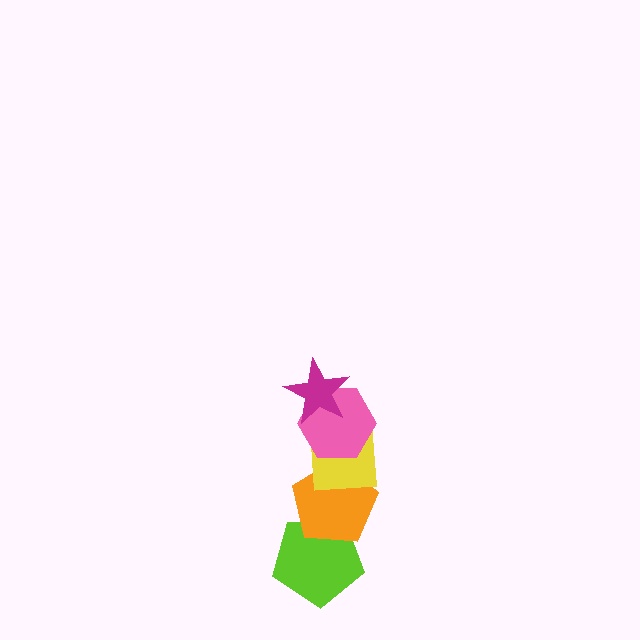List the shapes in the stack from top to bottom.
From top to bottom: the magenta star, the pink hexagon, the yellow square, the orange pentagon, the lime pentagon.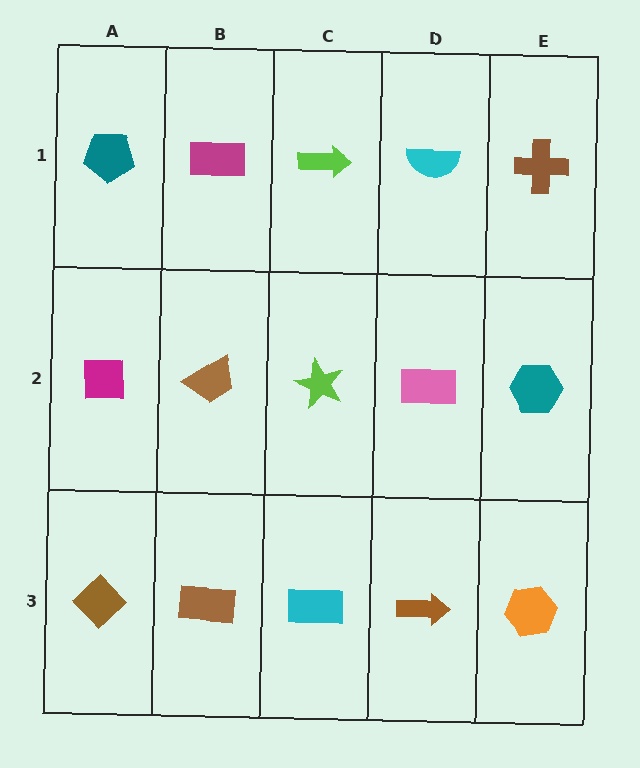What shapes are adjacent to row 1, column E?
A teal hexagon (row 2, column E), a cyan semicircle (row 1, column D).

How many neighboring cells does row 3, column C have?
3.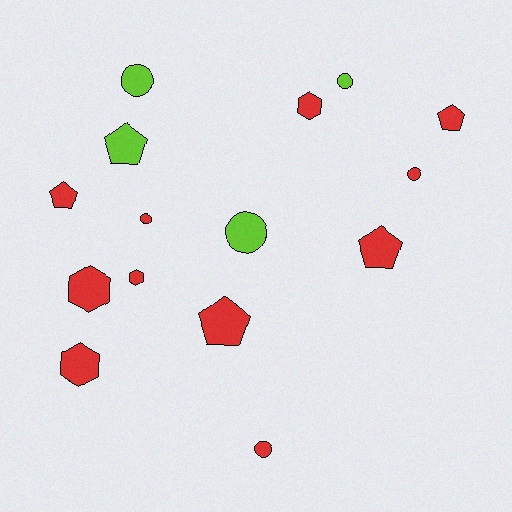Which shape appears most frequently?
Circle, with 6 objects.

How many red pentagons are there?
There are 4 red pentagons.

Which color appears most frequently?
Red, with 11 objects.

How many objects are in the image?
There are 15 objects.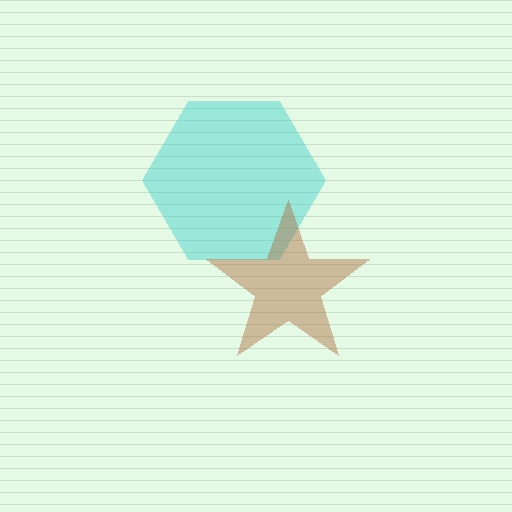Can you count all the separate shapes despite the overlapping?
Yes, there are 2 separate shapes.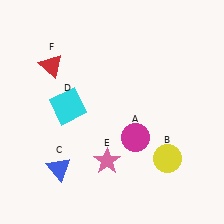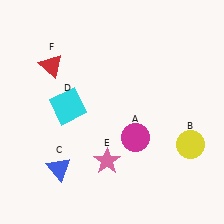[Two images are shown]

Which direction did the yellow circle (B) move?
The yellow circle (B) moved right.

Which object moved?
The yellow circle (B) moved right.